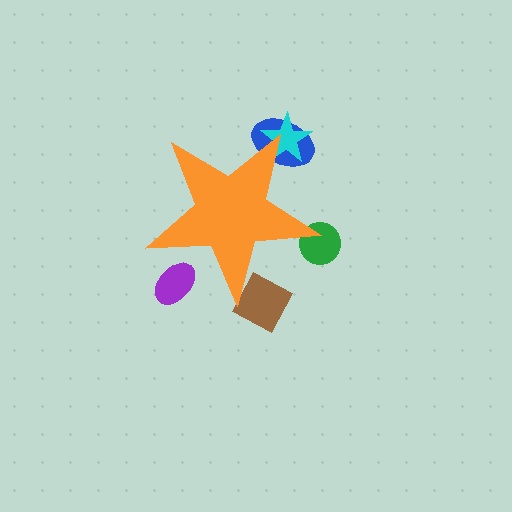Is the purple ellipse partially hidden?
Yes, the purple ellipse is partially hidden behind the orange star.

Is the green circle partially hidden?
Yes, the green circle is partially hidden behind the orange star.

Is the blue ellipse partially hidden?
Yes, the blue ellipse is partially hidden behind the orange star.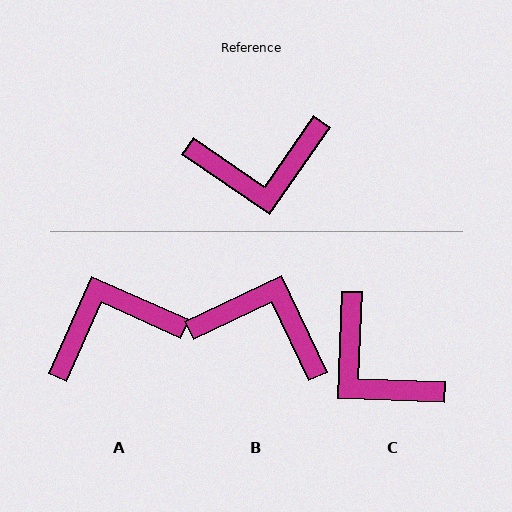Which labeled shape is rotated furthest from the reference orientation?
A, about 169 degrees away.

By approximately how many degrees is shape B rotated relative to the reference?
Approximately 150 degrees counter-clockwise.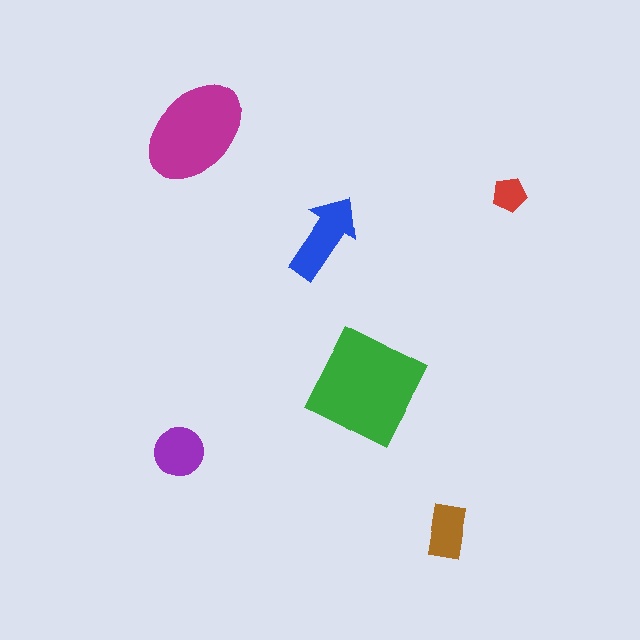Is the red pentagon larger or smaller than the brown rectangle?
Smaller.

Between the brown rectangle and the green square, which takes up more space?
The green square.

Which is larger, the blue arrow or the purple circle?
The blue arrow.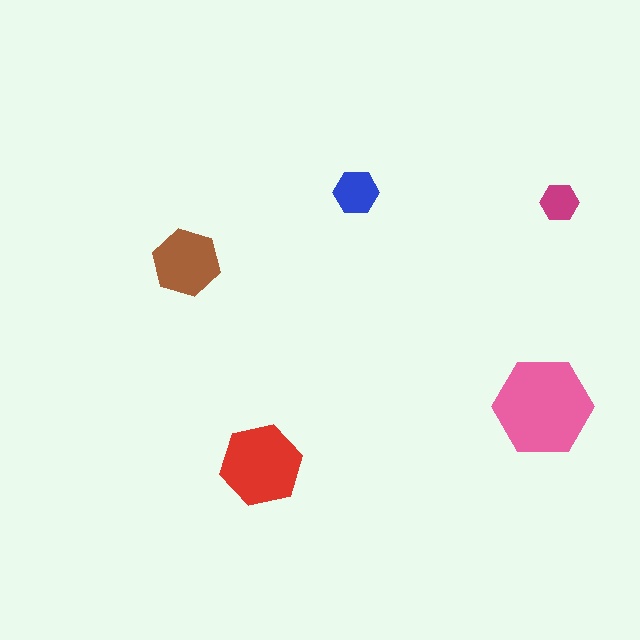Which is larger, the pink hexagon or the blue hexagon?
The pink one.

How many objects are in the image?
There are 5 objects in the image.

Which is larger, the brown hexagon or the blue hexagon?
The brown one.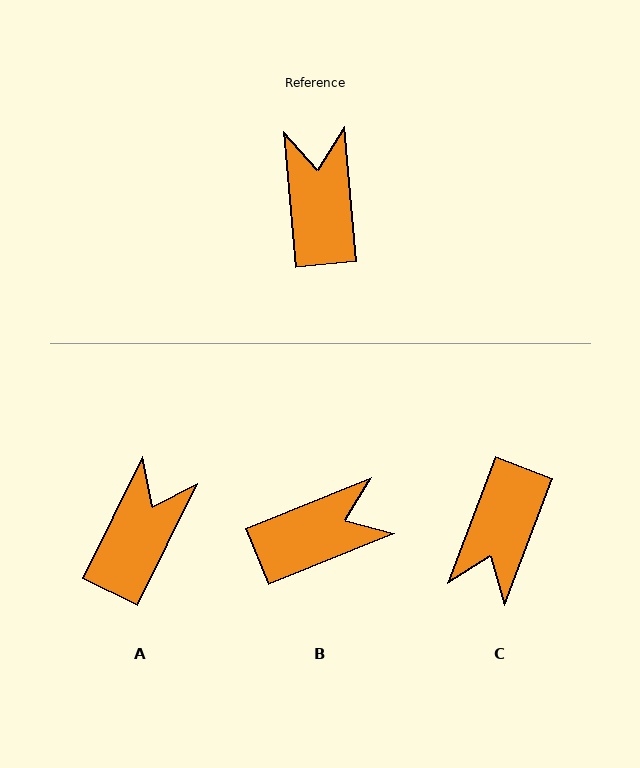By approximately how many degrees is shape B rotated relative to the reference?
Approximately 73 degrees clockwise.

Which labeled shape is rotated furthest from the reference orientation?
C, about 154 degrees away.